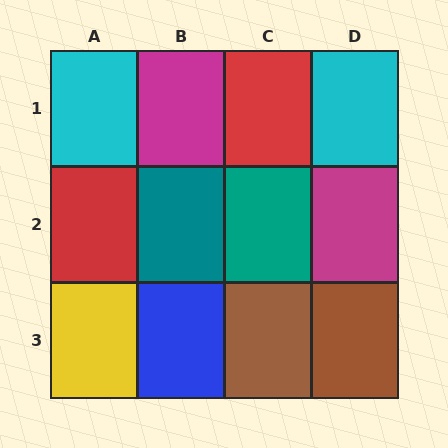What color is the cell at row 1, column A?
Cyan.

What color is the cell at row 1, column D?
Cyan.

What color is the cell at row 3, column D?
Brown.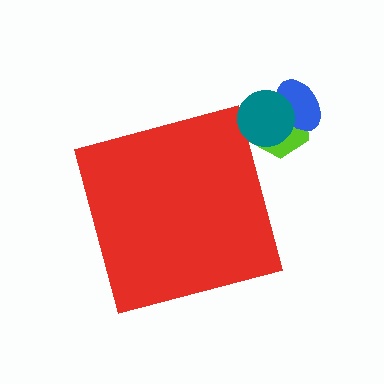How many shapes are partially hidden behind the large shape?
0 shapes are partially hidden.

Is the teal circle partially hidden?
No, the teal circle is fully visible.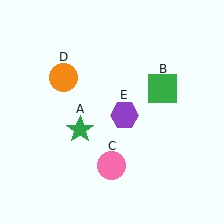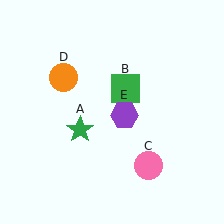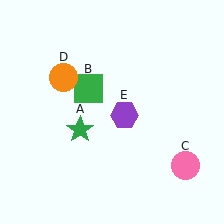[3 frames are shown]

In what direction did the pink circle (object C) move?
The pink circle (object C) moved right.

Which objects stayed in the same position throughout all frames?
Green star (object A) and orange circle (object D) and purple hexagon (object E) remained stationary.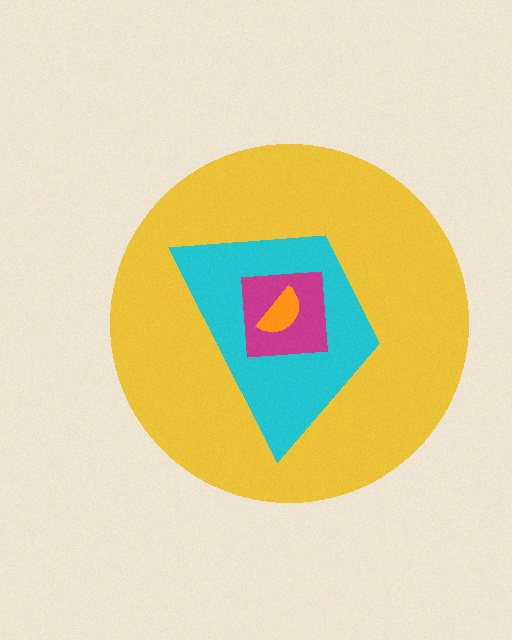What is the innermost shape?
The orange semicircle.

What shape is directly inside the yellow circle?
The cyan trapezoid.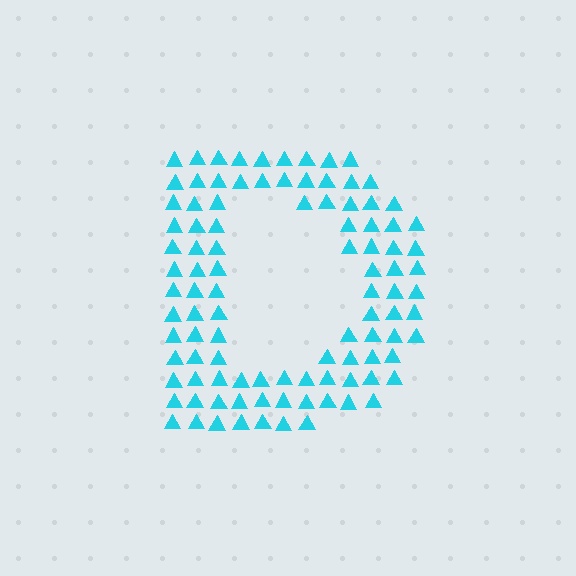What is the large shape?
The large shape is the letter D.